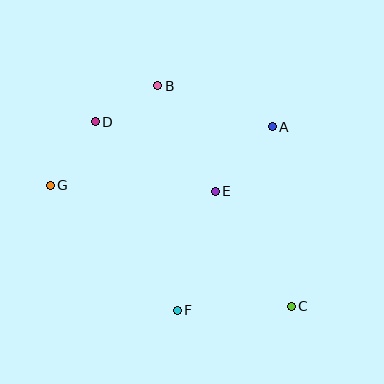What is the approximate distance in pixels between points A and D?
The distance between A and D is approximately 177 pixels.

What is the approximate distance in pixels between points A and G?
The distance between A and G is approximately 230 pixels.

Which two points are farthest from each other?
Points C and G are farthest from each other.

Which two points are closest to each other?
Points B and D are closest to each other.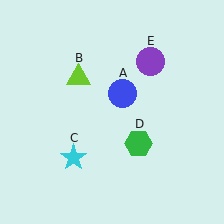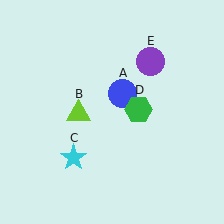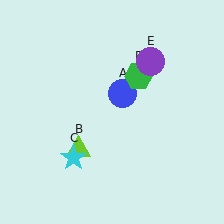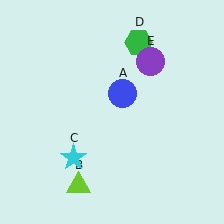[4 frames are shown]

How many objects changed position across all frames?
2 objects changed position: lime triangle (object B), green hexagon (object D).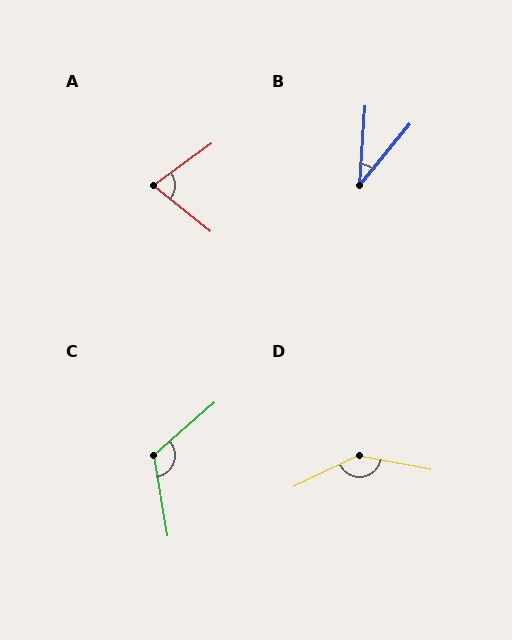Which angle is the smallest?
B, at approximately 35 degrees.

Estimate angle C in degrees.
Approximately 122 degrees.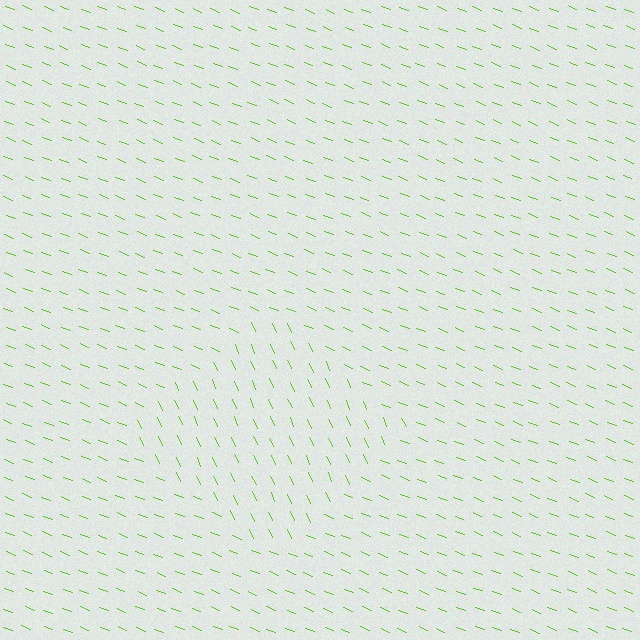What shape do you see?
I see a diamond.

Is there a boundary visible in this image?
Yes, there is a texture boundary formed by a change in line orientation.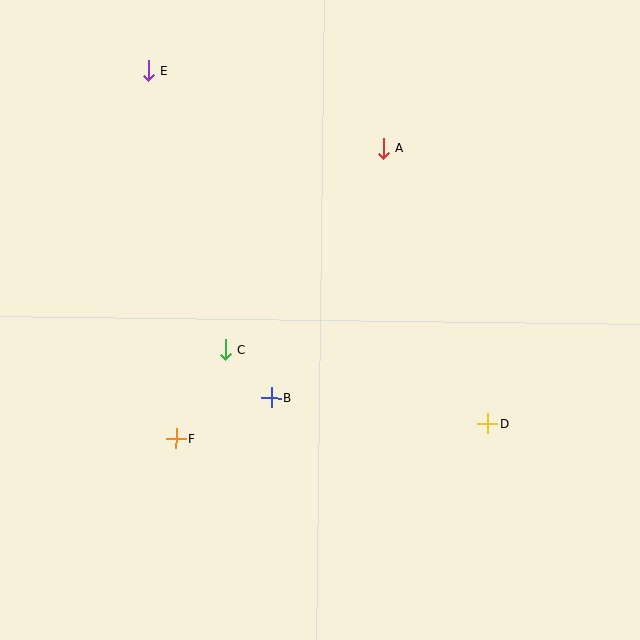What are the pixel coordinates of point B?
Point B is at (271, 398).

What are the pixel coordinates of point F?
Point F is at (176, 439).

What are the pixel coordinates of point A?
Point A is at (383, 148).